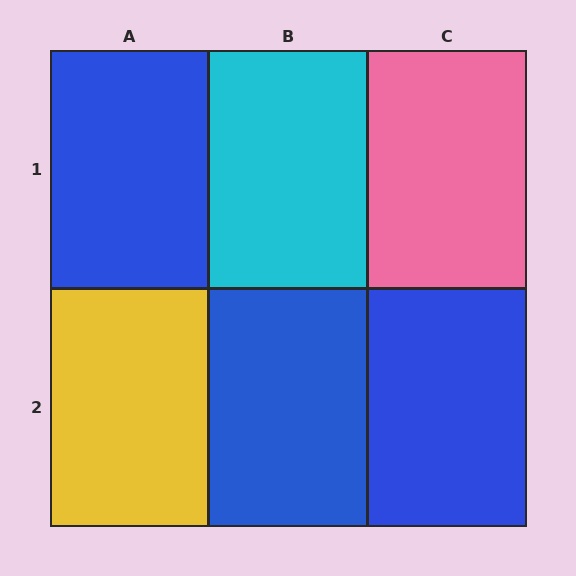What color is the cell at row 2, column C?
Blue.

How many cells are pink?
1 cell is pink.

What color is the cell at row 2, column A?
Yellow.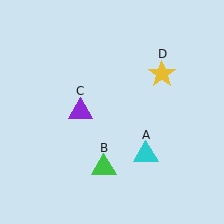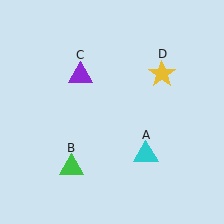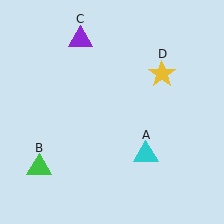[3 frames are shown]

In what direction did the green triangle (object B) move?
The green triangle (object B) moved left.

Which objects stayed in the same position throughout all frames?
Cyan triangle (object A) and yellow star (object D) remained stationary.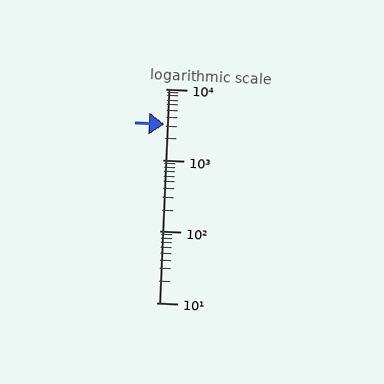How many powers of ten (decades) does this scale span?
The scale spans 3 decades, from 10 to 10000.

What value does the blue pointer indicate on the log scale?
The pointer indicates approximately 3200.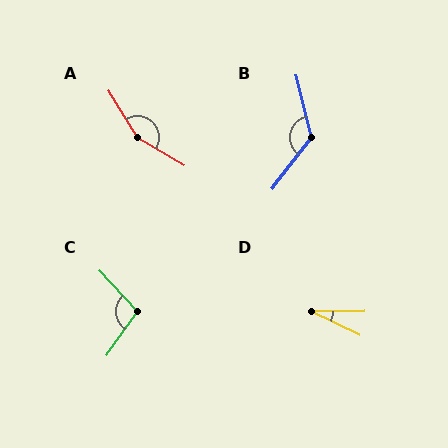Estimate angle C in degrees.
Approximately 101 degrees.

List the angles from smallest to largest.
D (26°), C (101°), B (129°), A (152°).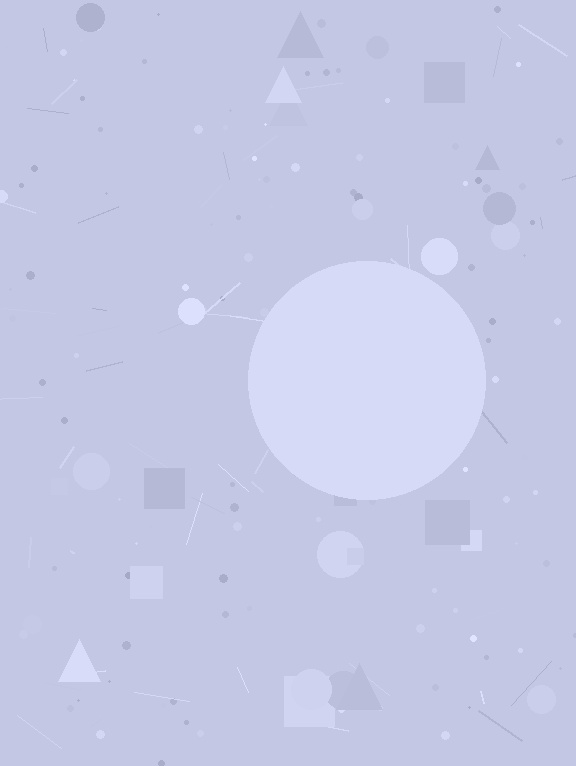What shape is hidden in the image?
A circle is hidden in the image.